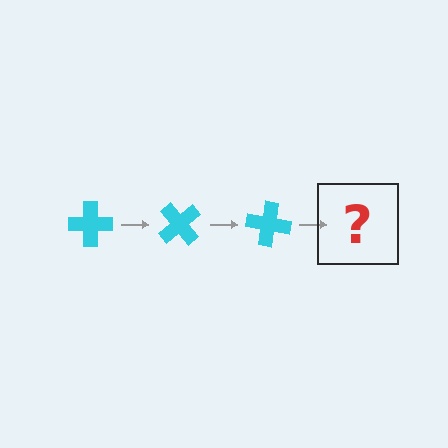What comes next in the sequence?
The next element should be a cyan cross rotated 150 degrees.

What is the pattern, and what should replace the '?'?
The pattern is that the cross rotates 50 degrees each step. The '?' should be a cyan cross rotated 150 degrees.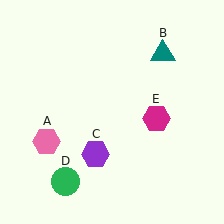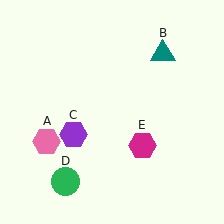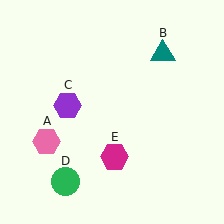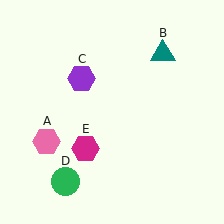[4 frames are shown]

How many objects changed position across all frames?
2 objects changed position: purple hexagon (object C), magenta hexagon (object E).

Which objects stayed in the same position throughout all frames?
Pink hexagon (object A) and teal triangle (object B) and green circle (object D) remained stationary.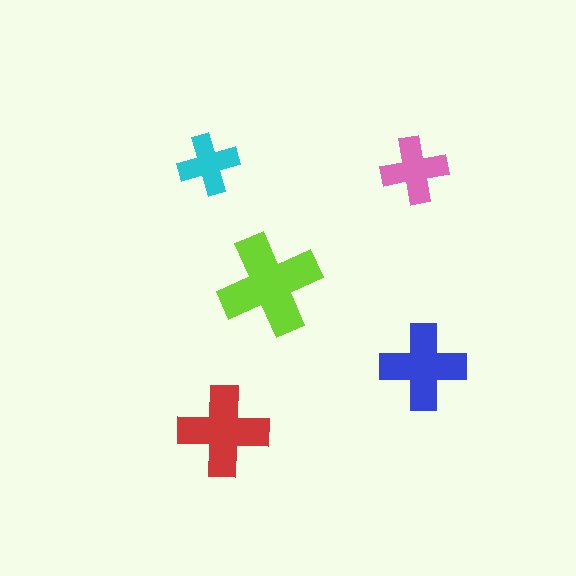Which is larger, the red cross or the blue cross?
The red one.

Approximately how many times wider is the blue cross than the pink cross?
About 1.5 times wider.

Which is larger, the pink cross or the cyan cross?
The pink one.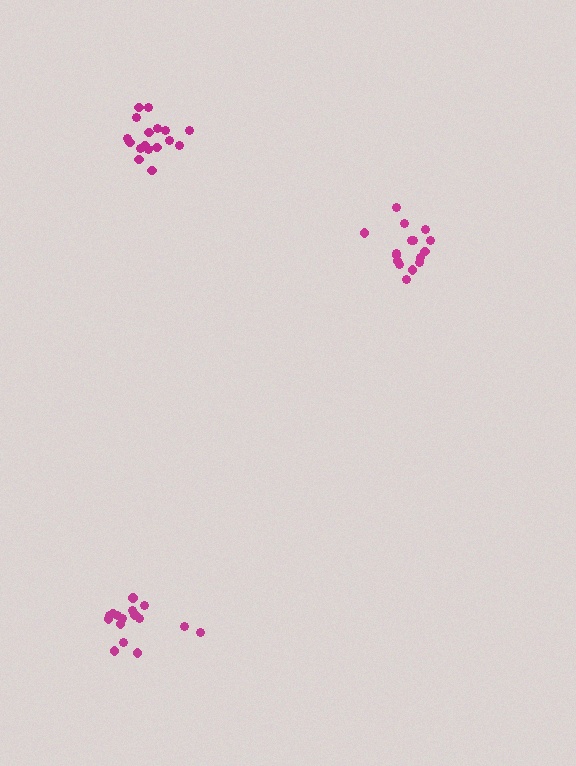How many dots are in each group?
Group 1: 16 dots, Group 2: 16 dots, Group 3: 17 dots (49 total).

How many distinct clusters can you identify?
There are 3 distinct clusters.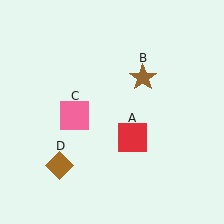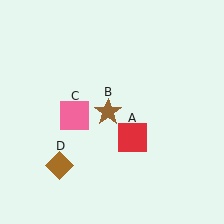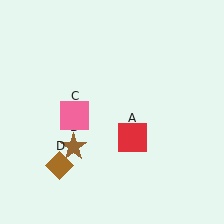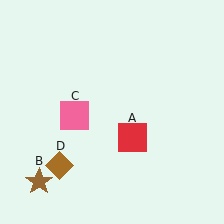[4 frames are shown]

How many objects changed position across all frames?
1 object changed position: brown star (object B).